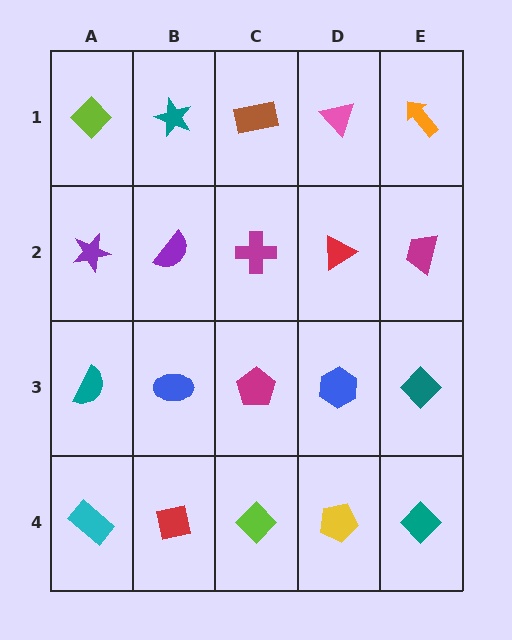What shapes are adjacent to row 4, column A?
A teal semicircle (row 3, column A), a red square (row 4, column B).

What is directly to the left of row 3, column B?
A teal semicircle.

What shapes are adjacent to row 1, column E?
A magenta trapezoid (row 2, column E), a pink triangle (row 1, column D).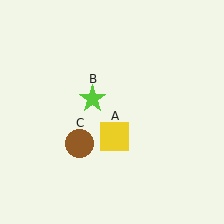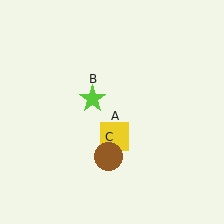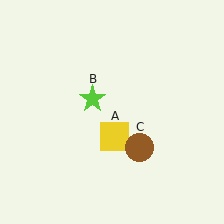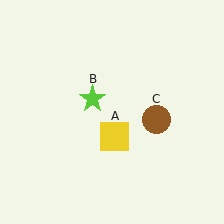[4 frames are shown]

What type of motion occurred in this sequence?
The brown circle (object C) rotated counterclockwise around the center of the scene.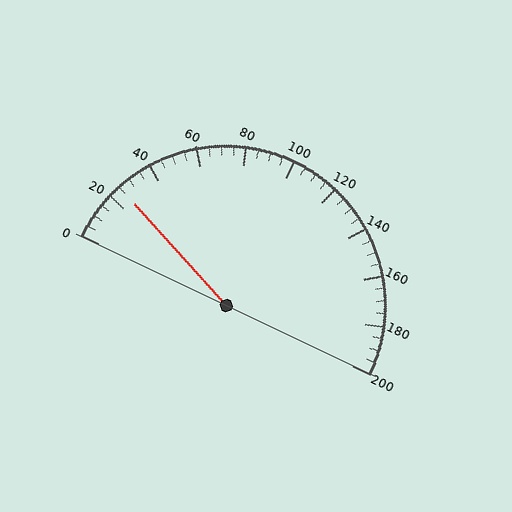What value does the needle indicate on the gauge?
The needle indicates approximately 25.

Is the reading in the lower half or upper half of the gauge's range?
The reading is in the lower half of the range (0 to 200).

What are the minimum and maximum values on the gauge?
The gauge ranges from 0 to 200.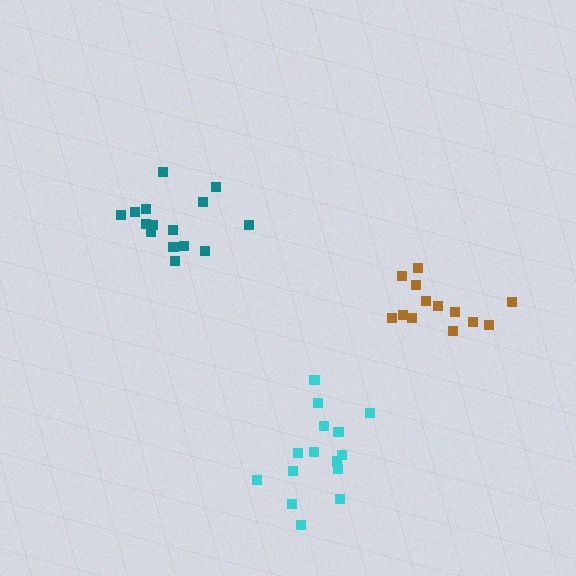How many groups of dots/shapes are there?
There are 3 groups.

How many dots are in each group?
Group 1: 15 dots, Group 2: 13 dots, Group 3: 15 dots (43 total).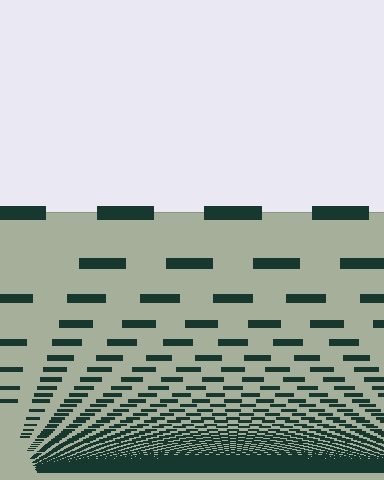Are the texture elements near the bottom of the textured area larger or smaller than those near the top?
Smaller. The gradient is inverted — elements near the bottom are smaller and denser.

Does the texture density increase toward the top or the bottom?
Density increases toward the bottom.